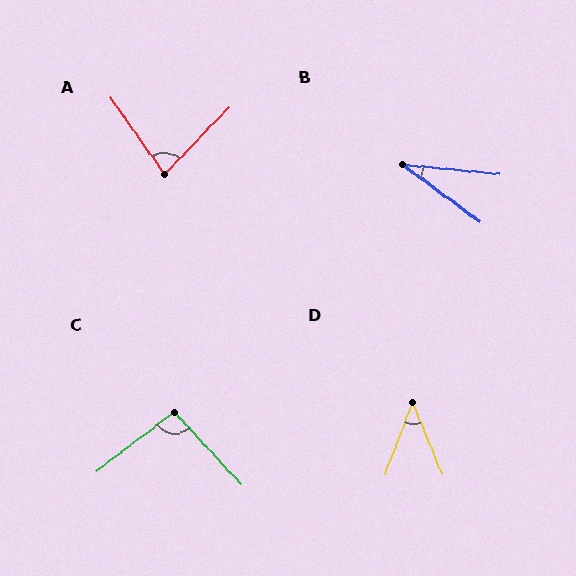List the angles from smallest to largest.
B (31°), D (43°), A (79°), C (95°).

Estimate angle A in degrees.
Approximately 79 degrees.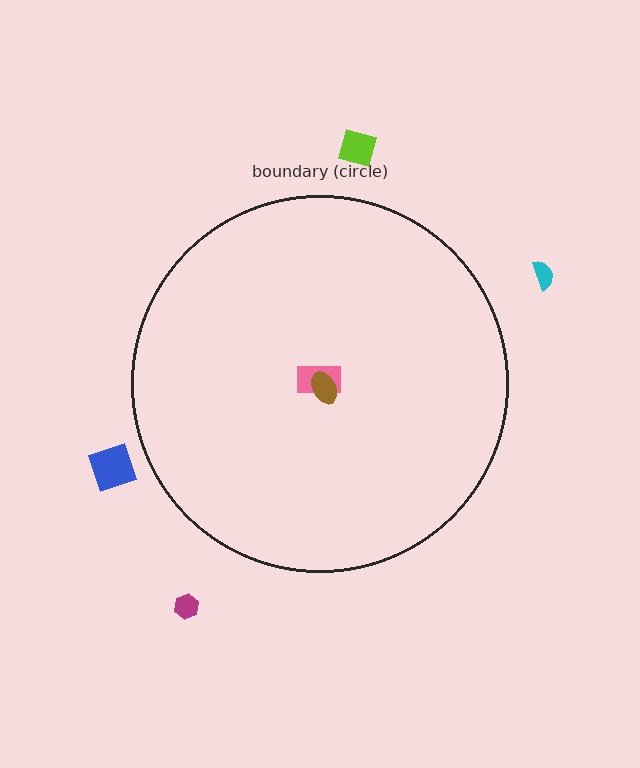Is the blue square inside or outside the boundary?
Outside.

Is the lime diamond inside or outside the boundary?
Outside.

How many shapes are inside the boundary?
2 inside, 4 outside.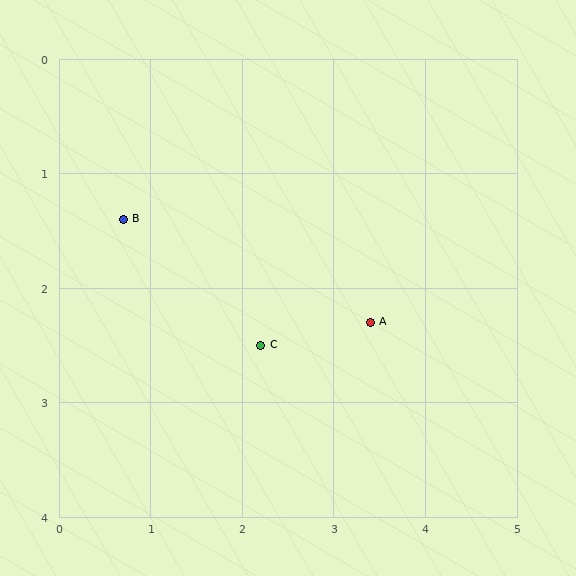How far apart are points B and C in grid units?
Points B and C are about 1.9 grid units apart.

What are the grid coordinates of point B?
Point B is at approximately (0.7, 1.4).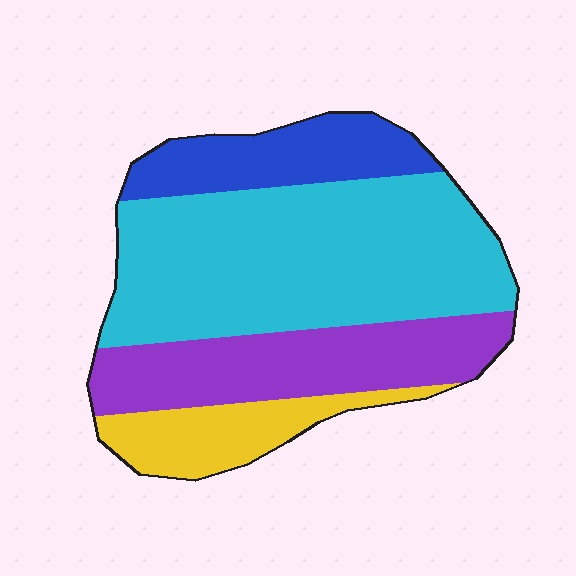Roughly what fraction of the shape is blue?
Blue covers roughly 15% of the shape.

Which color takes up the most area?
Cyan, at roughly 50%.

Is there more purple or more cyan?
Cyan.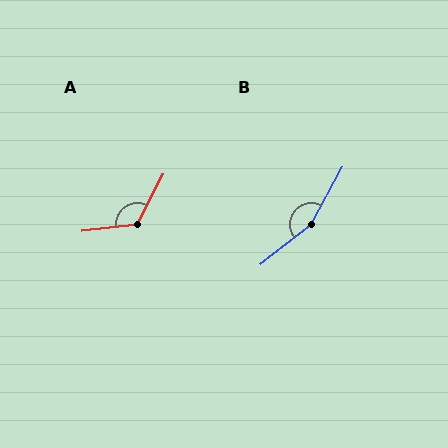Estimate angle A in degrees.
Approximately 124 degrees.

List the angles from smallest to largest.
A (124°), B (157°).